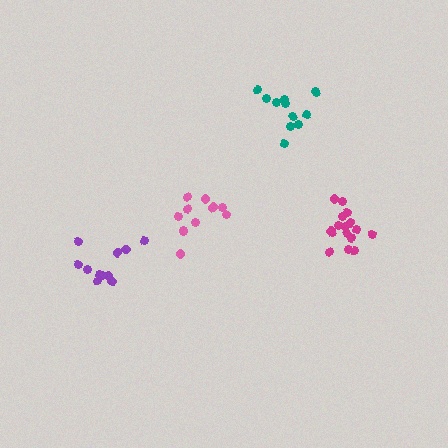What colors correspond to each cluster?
The clusters are colored: pink, purple, magenta, teal.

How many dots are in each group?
Group 1: 11 dots, Group 2: 11 dots, Group 3: 16 dots, Group 4: 12 dots (50 total).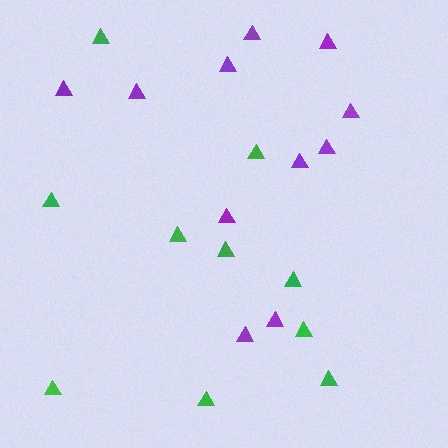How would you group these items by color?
There are 2 groups: one group of purple triangles (11) and one group of green triangles (10).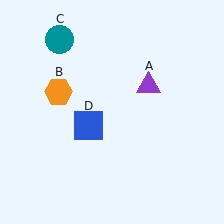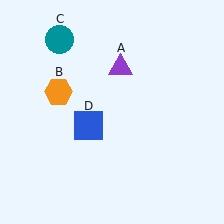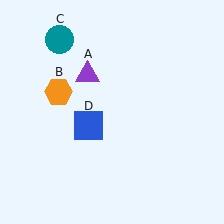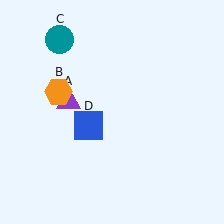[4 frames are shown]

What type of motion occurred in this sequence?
The purple triangle (object A) rotated counterclockwise around the center of the scene.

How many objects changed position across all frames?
1 object changed position: purple triangle (object A).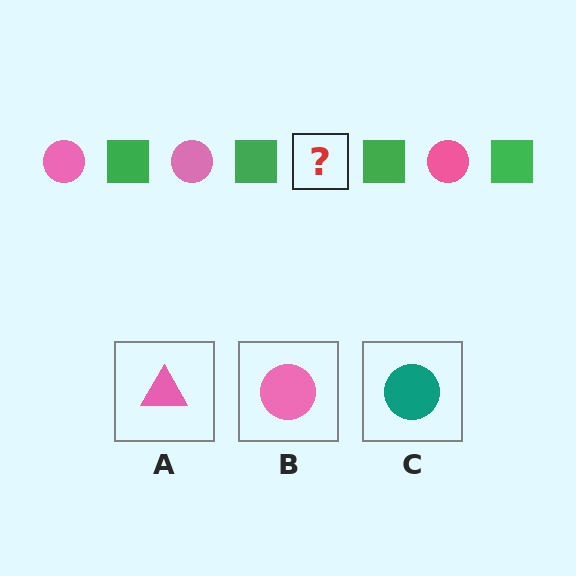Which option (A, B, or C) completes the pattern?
B.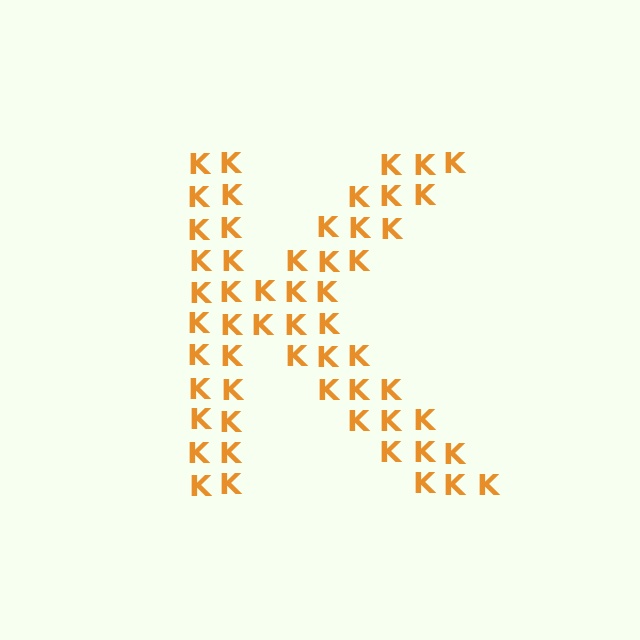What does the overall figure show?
The overall figure shows the letter K.